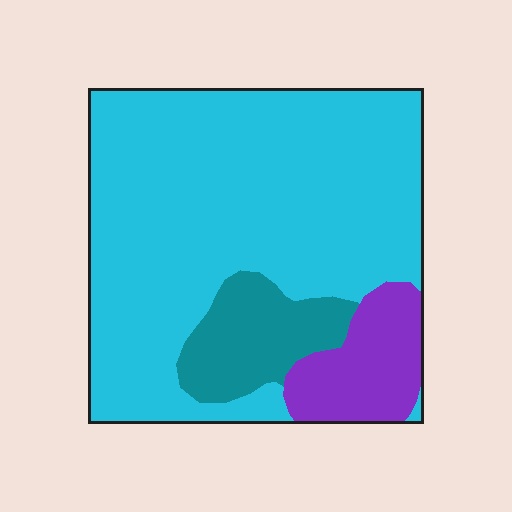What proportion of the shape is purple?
Purple covers 12% of the shape.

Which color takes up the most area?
Cyan, at roughly 75%.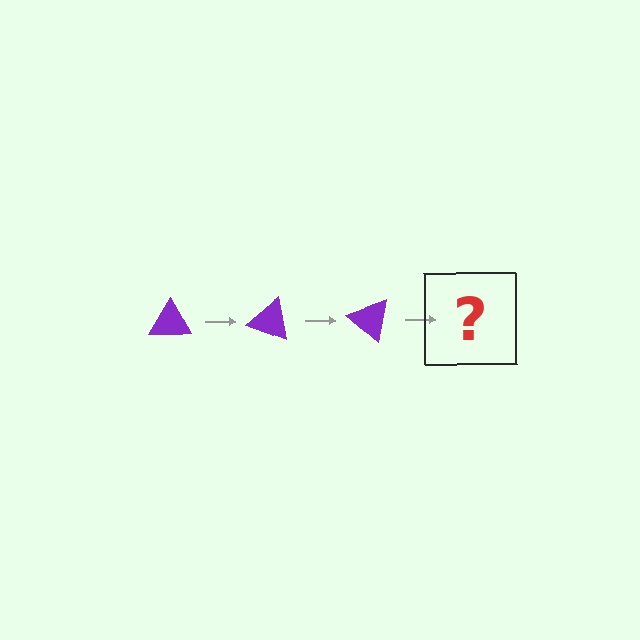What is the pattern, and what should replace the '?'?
The pattern is that the triangle rotates 20 degrees each step. The '?' should be a purple triangle rotated 60 degrees.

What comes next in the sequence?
The next element should be a purple triangle rotated 60 degrees.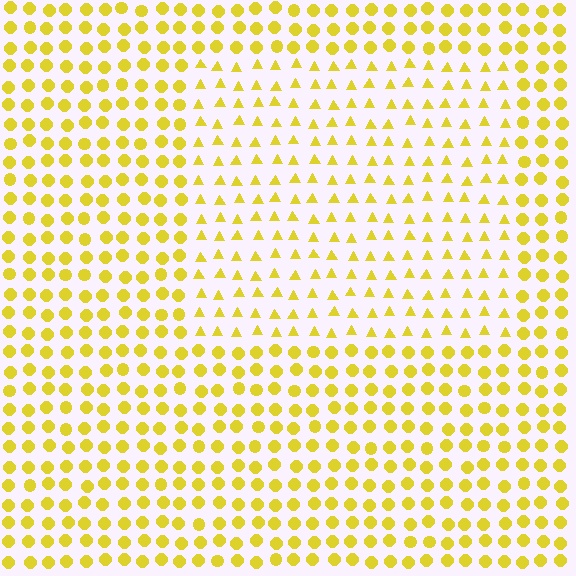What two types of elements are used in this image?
The image uses triangles inside the rectangle region and circles outside it.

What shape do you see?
I see a rectangle.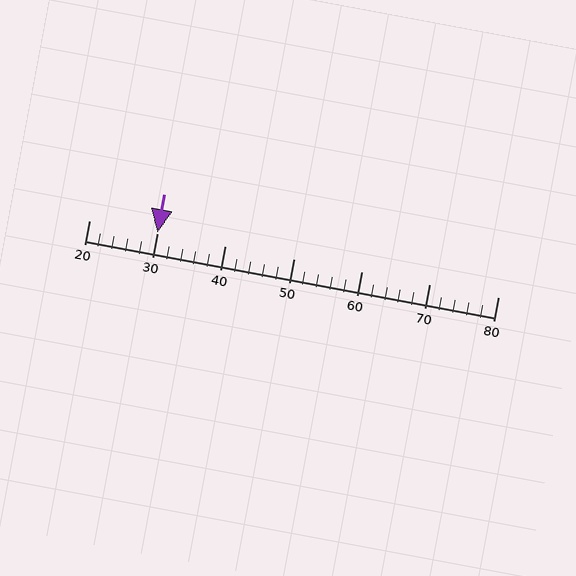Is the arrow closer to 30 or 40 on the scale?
The arrow is closer to 30.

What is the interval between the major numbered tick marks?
The major tick marks are spaced 10 units apart.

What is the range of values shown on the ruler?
The ruler shows values from 20 to 80.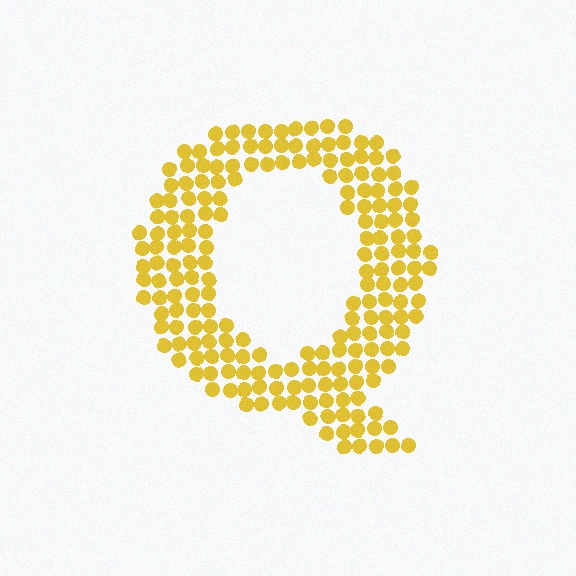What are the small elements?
The small elements are circles.